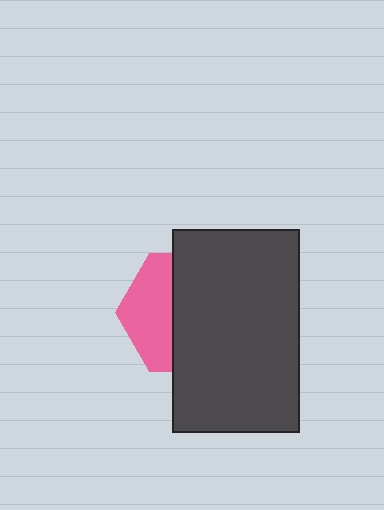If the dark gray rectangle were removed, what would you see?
You would see the complete pink hexagon.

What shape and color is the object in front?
The object in front is a dark gray rectangle.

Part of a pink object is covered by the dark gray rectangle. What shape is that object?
It is a hexagon.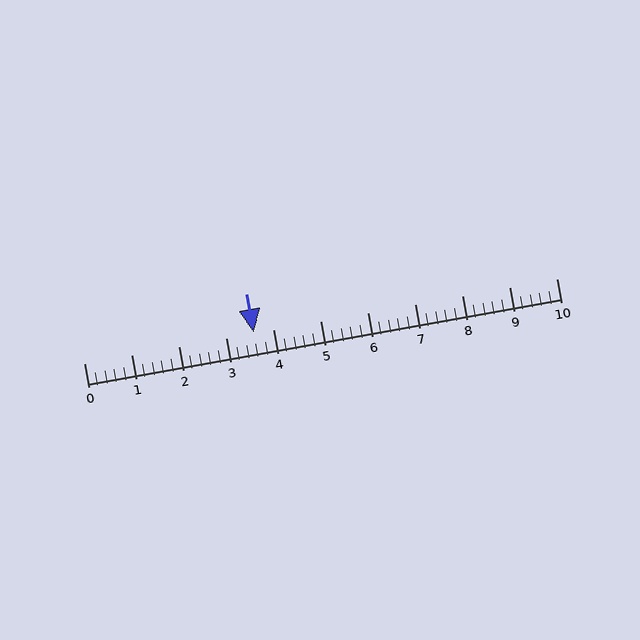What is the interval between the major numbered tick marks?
The major tick marks are spaced 1 units apart.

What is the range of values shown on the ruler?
The ruler shows values from 0 to 10.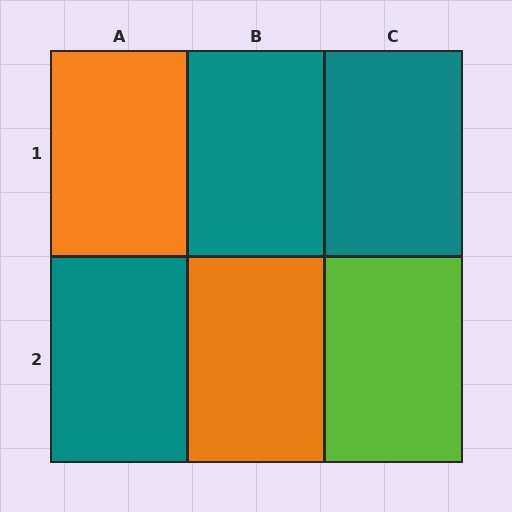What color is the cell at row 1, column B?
Teal.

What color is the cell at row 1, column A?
Orange.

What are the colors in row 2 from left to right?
Teal, orange, lime.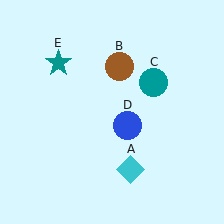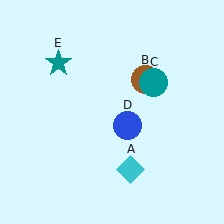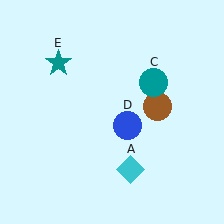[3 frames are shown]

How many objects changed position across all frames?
1 object changed position: brown circle (object B).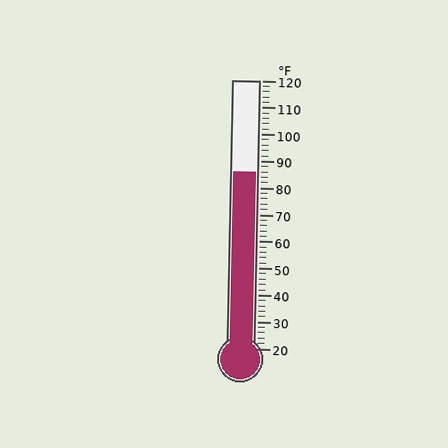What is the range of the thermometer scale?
The thermometer scale ranges from 20°F to 120°F.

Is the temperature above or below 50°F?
The temperature is above 50°F.